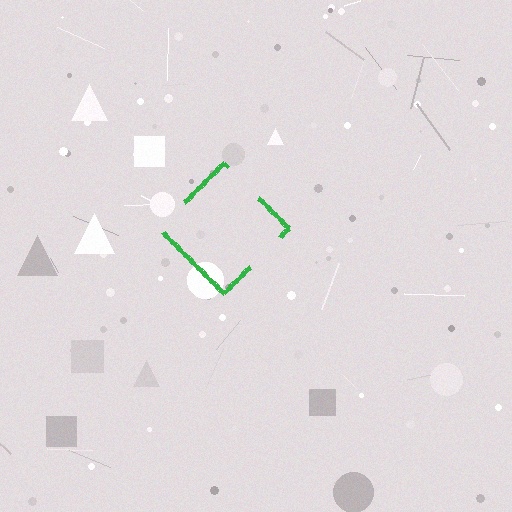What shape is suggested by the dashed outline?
The dashed outline suggests a diamond.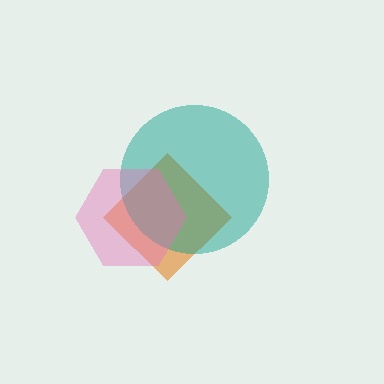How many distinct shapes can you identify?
There are 3 distinct shapes: an orange diamond, a teal circle, a pink hexagon.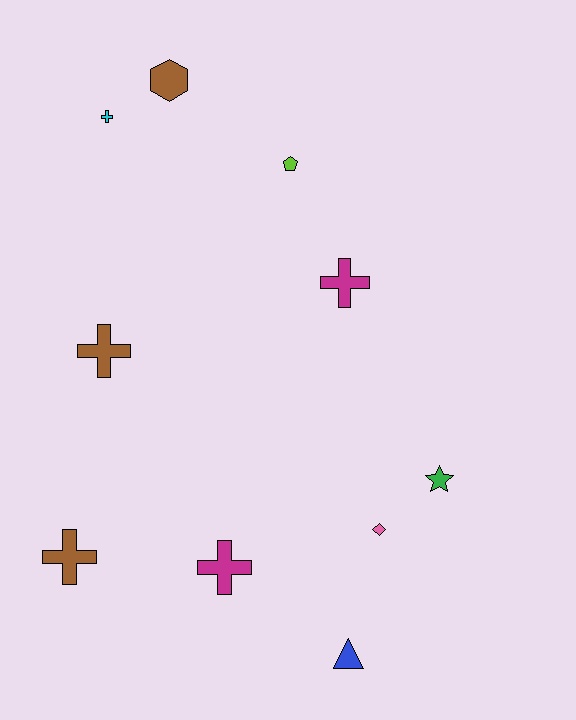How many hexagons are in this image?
There is 1 hexagon.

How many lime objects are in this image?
There is 1 lime object.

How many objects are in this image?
There are 10 objects.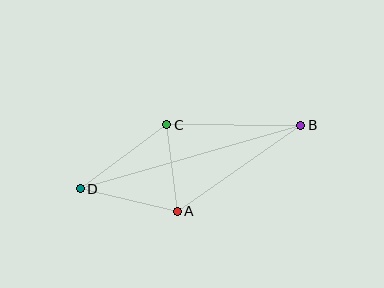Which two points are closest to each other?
Points A and C are closest to each other.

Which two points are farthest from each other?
Points B and D are farthest from each other.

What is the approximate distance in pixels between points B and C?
The distance between B and C is approximately 134 pixels.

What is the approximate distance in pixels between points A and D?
The distance between A and D is approximately 100 pixels.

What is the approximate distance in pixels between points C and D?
The distance between C and D is approximately 108 pixels.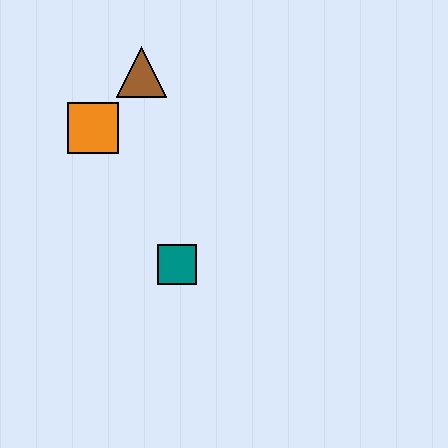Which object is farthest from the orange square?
The teal square is farthest from the orange square.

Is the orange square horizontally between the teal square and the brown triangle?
No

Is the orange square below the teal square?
No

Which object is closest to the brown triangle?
The orange square is closest to the brown triangle.